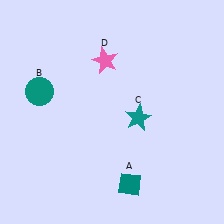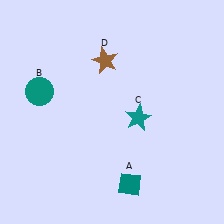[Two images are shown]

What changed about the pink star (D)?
In Image 1, D is pink. In Image 2, it changed to brown.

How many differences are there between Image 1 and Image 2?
There is 1 difference between the two images.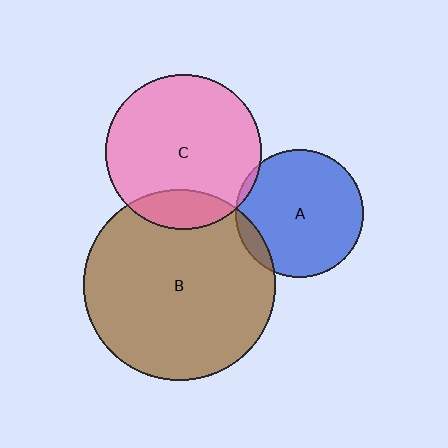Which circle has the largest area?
Circle B (brown).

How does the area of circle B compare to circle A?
Approximately 2.2 times.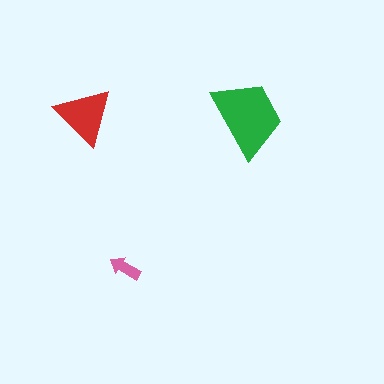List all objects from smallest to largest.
The pink arrow, the red triangle, the green trapezoid.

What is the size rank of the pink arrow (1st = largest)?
3rd.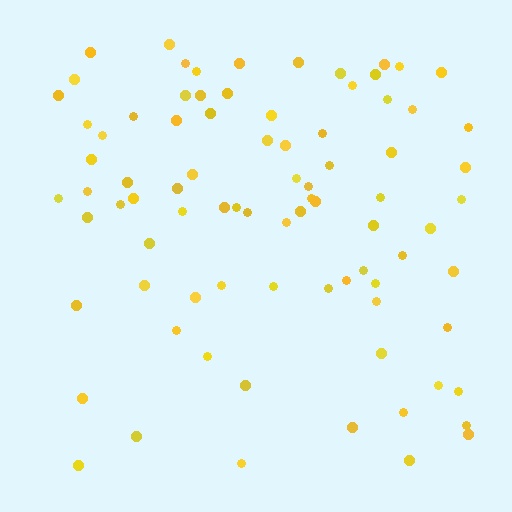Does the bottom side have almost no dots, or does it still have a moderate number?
Still a moderate number, just noticeably fewer than the top.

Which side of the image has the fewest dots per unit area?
The bottom.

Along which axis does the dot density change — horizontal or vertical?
Vertical.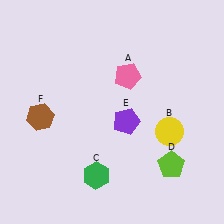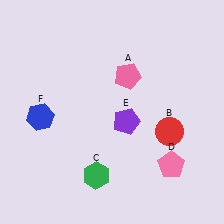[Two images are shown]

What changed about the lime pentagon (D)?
In Image 1, D is lime. In Image 2, it changed to pink.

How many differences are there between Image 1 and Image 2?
There are 3 differences between the two images.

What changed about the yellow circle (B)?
In Image 1, B is yellow. In Image 2, it changed to red.